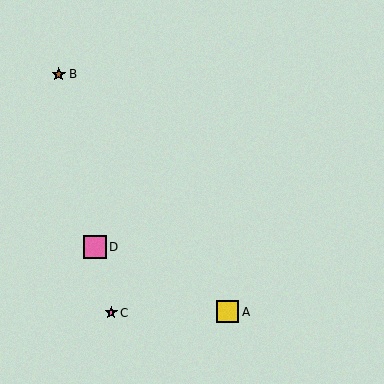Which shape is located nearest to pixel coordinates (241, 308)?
The yellow square (labeled A) at (228, 312) is nearest to that location.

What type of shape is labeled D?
Shape D is a pink square.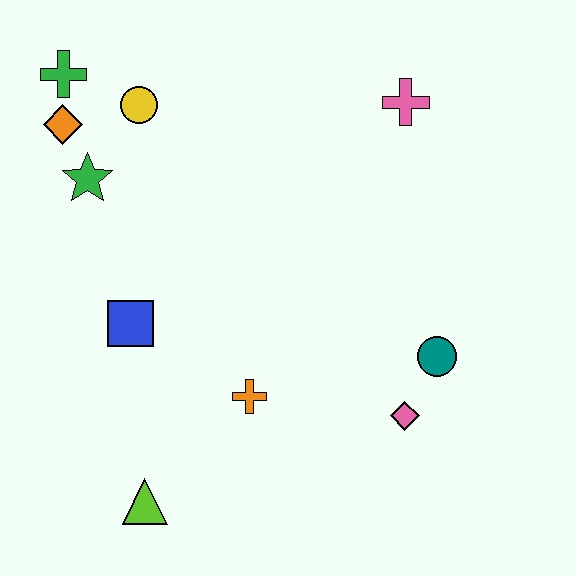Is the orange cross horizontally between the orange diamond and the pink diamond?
Yes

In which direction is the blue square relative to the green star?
The blue square is below the green star.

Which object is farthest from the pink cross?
The lime triangle is farthest from the pink cross.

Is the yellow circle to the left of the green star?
No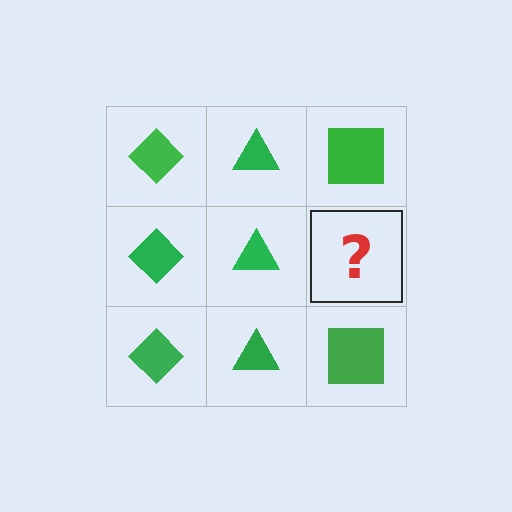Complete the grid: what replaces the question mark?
The question mark should be replaced with a green square.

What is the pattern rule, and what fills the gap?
The rule is that each column has a consistent shape. The gap should be filled with a green square.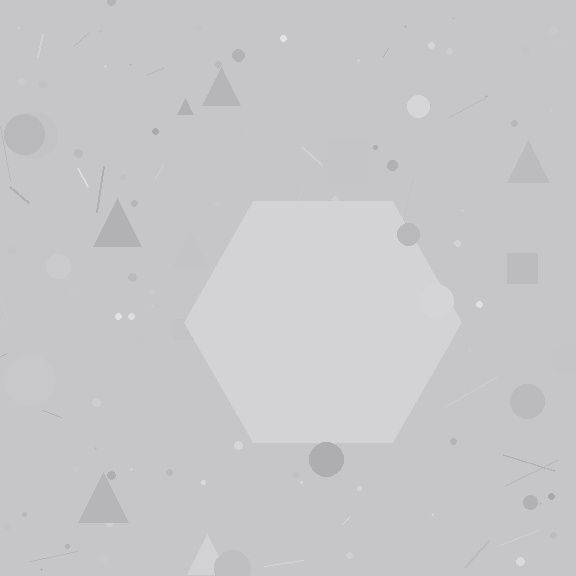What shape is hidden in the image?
A hexagon is hidden in the image.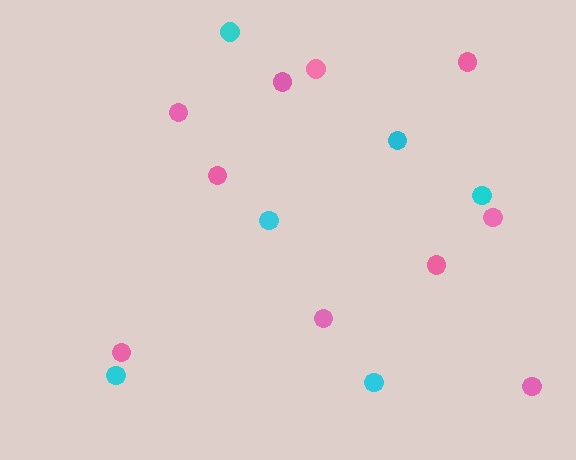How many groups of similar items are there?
There are 2 groups: one group of pink circles (10) and one group of cyan circles (6).